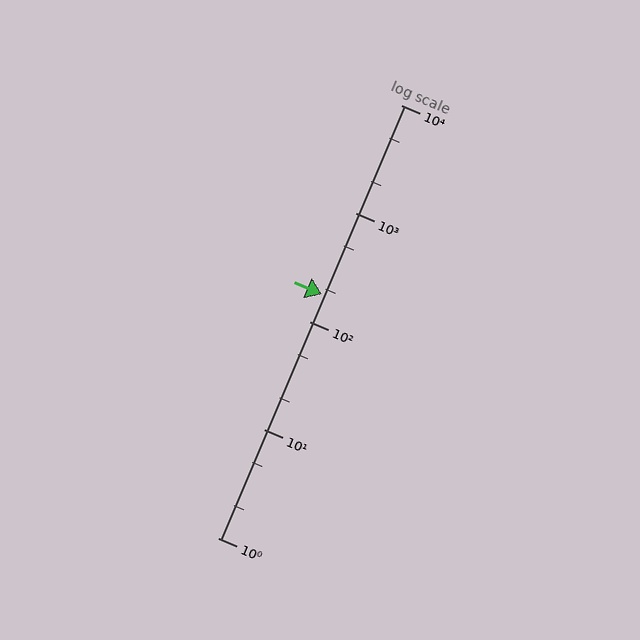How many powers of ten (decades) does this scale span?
The scale spans 4 decades, from 1 to 10000.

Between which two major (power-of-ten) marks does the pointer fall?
The pointer is between 100 and 1000.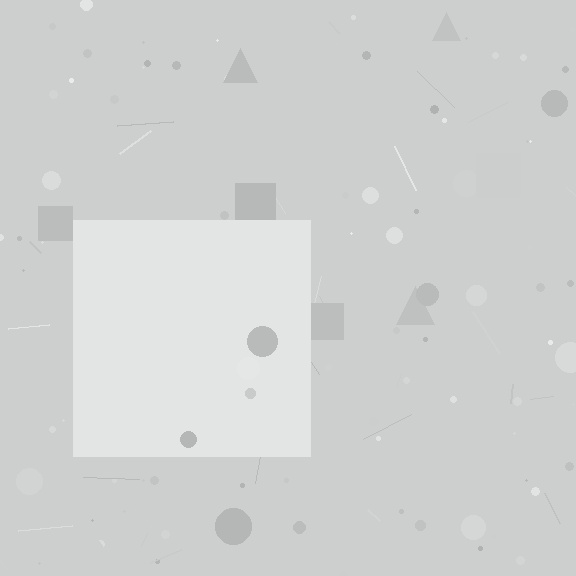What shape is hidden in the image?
A square is hidden in the image.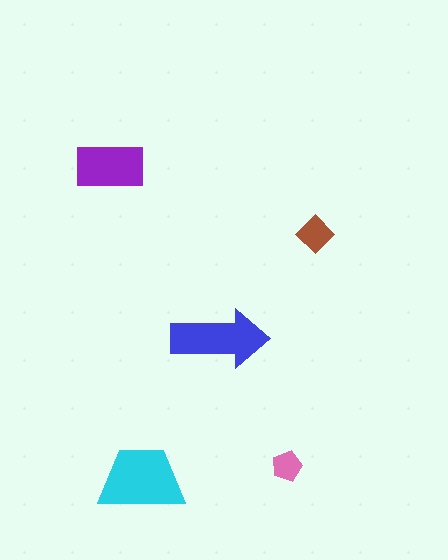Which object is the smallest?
The pink pentagon.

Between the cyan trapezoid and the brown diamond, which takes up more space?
The cyan trapezoid.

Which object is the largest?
The cyan trapezoid.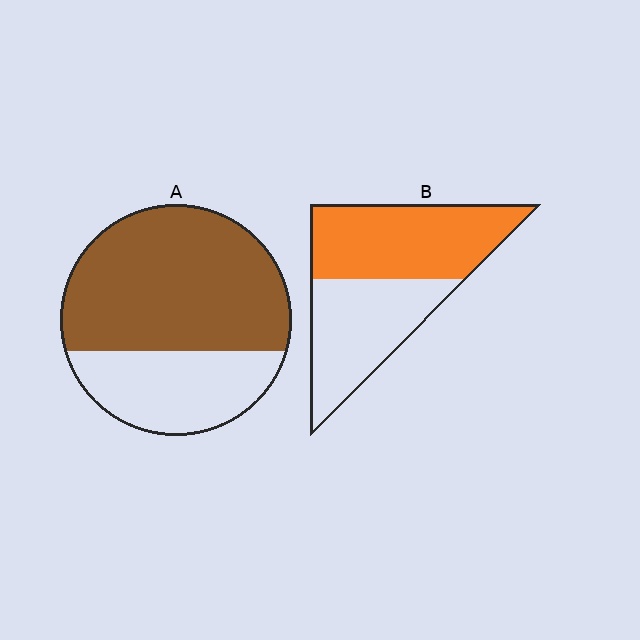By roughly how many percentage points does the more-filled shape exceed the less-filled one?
By roughly 15 percentage points (A over B).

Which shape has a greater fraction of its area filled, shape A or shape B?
Shape A.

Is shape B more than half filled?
Yes.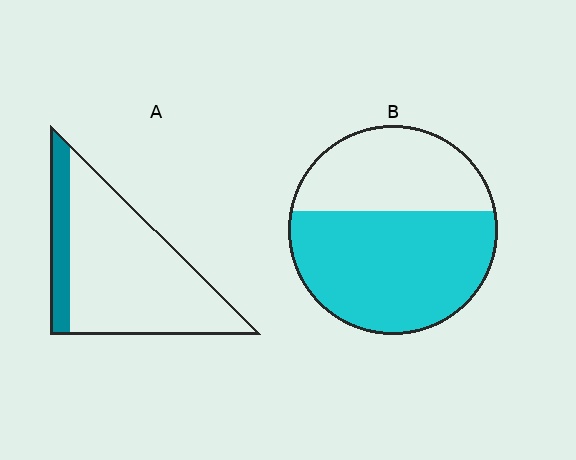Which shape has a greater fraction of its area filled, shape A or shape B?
Shape B.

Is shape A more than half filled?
No.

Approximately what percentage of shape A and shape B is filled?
A is approximately 20% and B is approximately 60%.